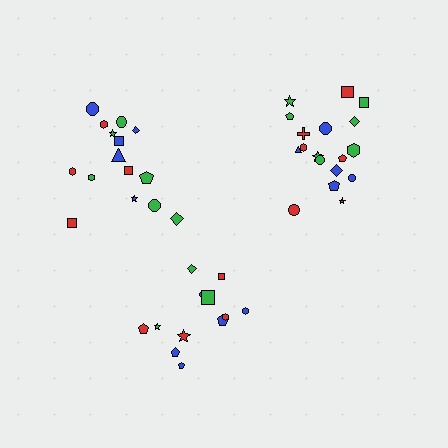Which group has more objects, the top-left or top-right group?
The top-right group.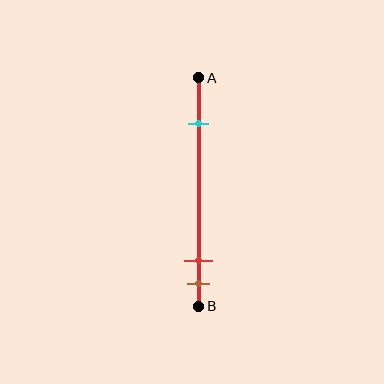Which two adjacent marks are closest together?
The red and brown marks are the closest adjacent pair.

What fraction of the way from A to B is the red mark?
The red mark is approximately 80% (0.8) of the way from A to B.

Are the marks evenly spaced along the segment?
No, the marks are not evenly spaced.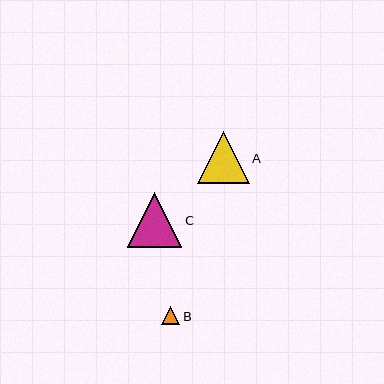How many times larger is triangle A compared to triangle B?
Triangle A is approximately 2.9 times the size of triangle B.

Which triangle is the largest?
Triangle C is the largest with a size of approximately 54 pixels.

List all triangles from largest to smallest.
From largest to smallest: C, A, B.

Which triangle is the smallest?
Triangle B is the smallest with a size of approximately 18 pixels.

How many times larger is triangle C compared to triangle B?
Triangle C is approximately 3.0 times the size of triangle B.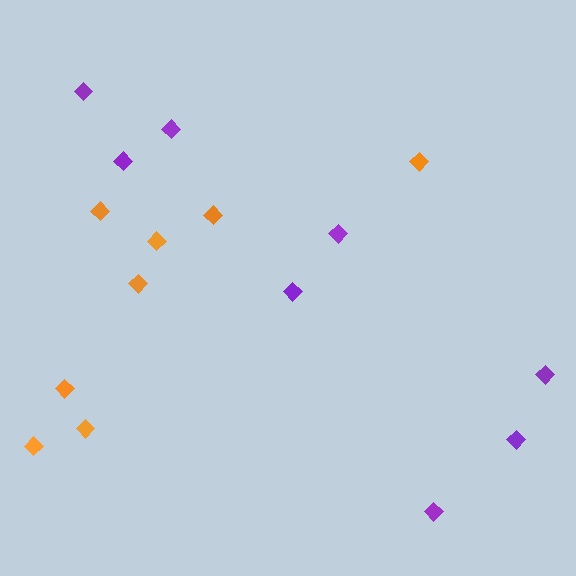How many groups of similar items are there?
There are 2 groups: one group of orange diamonds (8) and one group of purple diamonds (8).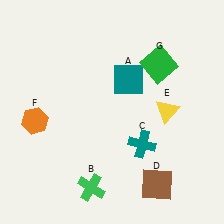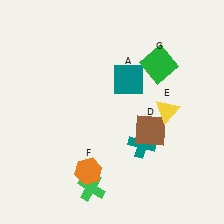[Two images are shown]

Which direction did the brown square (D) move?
The brown square (D) moved up.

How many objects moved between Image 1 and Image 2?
2 objects moved between the two images.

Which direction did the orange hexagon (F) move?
The orange hexagon (F) moved right.